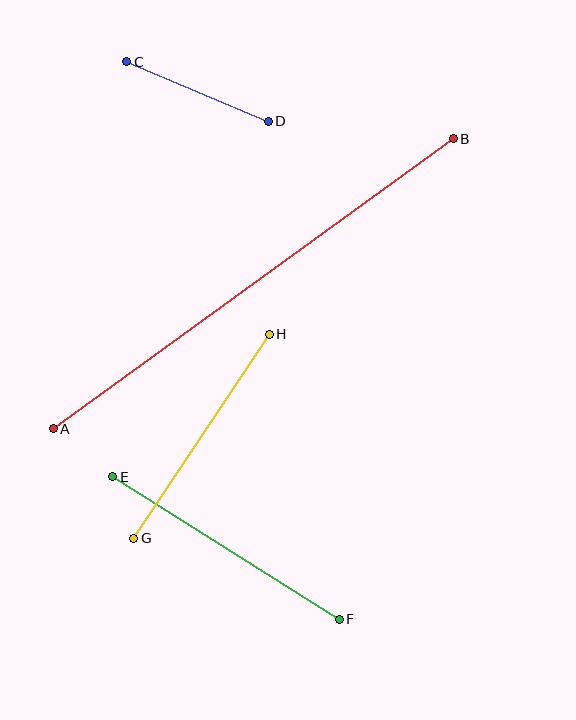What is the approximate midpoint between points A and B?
The midpoint is at approximately (253, 284) pixels.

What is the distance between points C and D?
The distance is approximately 153 pixels.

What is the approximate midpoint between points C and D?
The midpoint is at approximately (198, 91) pixels.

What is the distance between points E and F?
The distance is approximately 267 pixels.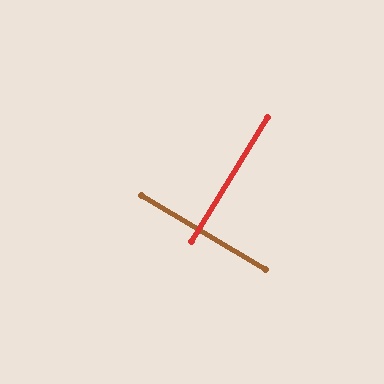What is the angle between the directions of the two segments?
Approximately 89 degrees.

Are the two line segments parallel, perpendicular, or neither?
Perpendicular — they meet at approximately 89°.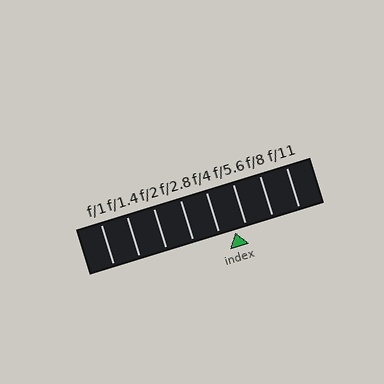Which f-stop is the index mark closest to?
The index mark is closest to f/5.6.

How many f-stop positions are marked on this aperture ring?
There are 8 f-stop positions marked.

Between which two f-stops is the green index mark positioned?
The index mark is between f/4 and f/5.6.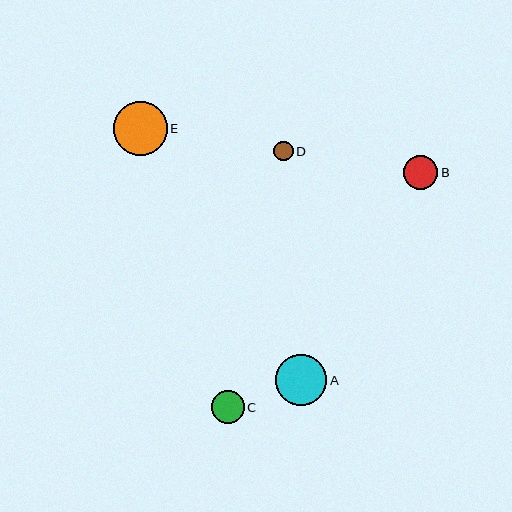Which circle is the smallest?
Circle D is the smallest with a size of approximately 20 pixels.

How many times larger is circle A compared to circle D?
Circle A is approximately 2.6 times the size of circle D.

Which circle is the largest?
Circle E is the largest with a size of approximately 53 pixels.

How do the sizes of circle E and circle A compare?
Circle E and circle A are approximately the same size.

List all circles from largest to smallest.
From largest to smallest: E, A, B, C, D.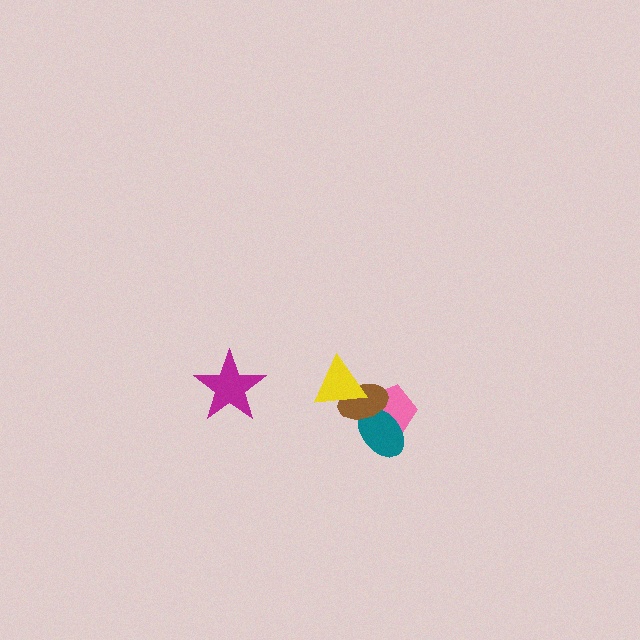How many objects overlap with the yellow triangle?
1 object overlaps with the yellow triangle.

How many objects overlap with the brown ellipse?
3 objects overlap with the brown ellipse.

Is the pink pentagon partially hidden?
Yes, it is partially covered by another shape.